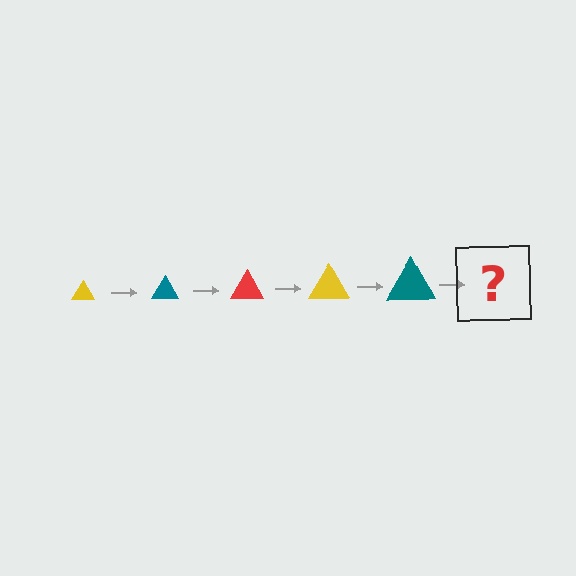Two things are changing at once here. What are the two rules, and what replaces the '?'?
The two rules are that the triangle grows larger each step and the color cycles through yellow, teal, and red. The '?' should be a red triangle, larger than the previous one.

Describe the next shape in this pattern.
It should be a red triangle, larger than the previous one.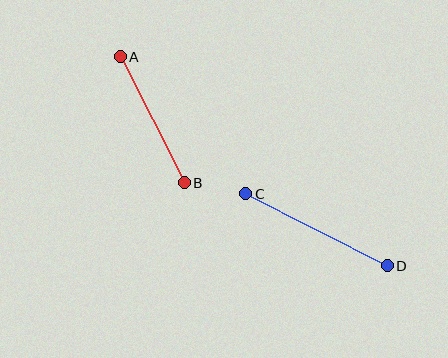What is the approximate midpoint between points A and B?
The midpoint is at approximately (152, 120) pixels.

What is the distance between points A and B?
The distance is approximately 142 pixels.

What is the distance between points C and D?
The distance is approximately 159 pixels.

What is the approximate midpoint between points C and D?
The midpoint is at approximately (317, 230) pixels.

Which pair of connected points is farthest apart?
Points C and D are farthest apart.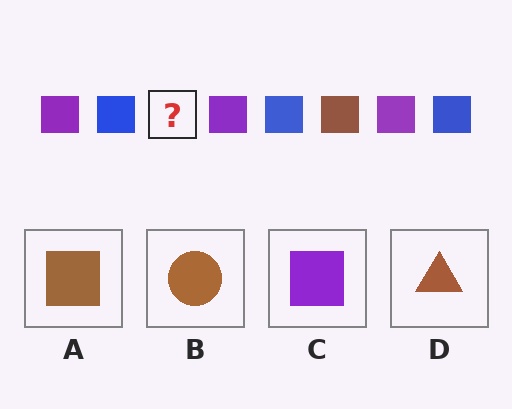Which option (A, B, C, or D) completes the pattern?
A.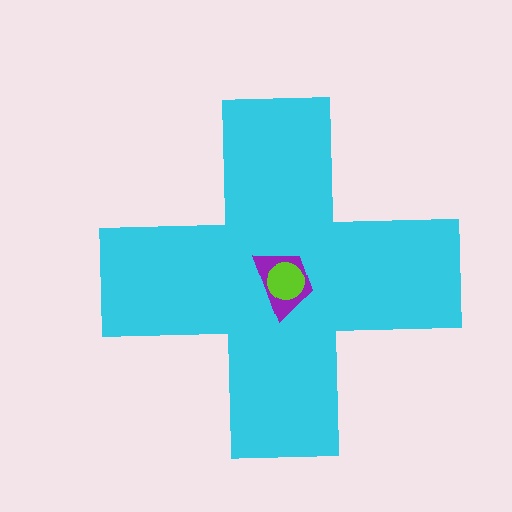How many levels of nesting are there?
3.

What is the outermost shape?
The cyan cross.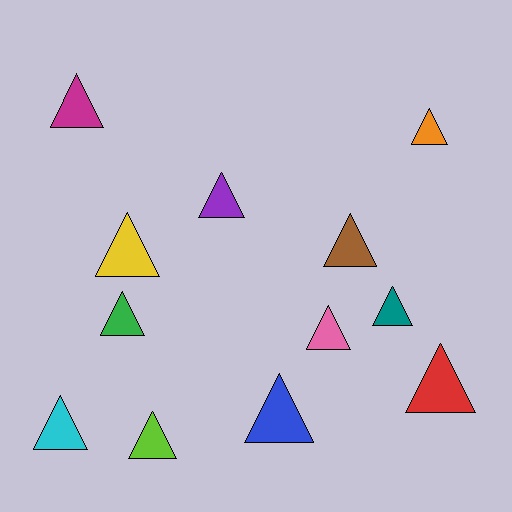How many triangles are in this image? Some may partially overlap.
There are 12 triangles.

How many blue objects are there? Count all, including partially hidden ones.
There is 1 blue object.